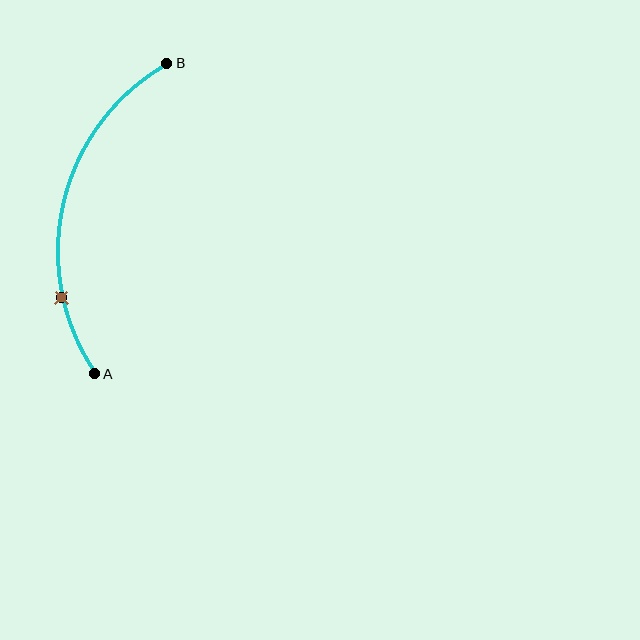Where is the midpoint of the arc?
The arc midpoint is the point on the curve farthest from the straight line joining A and B. It sits to the left of that line.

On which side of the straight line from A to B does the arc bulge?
The arc bulges to the left of the straight line connecting A and B.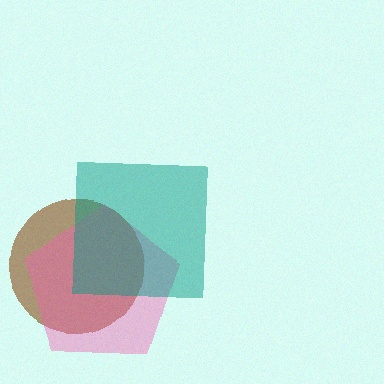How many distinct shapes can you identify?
There are 3 distinct shapes: a brown circle, a pink pentagon, a teal square.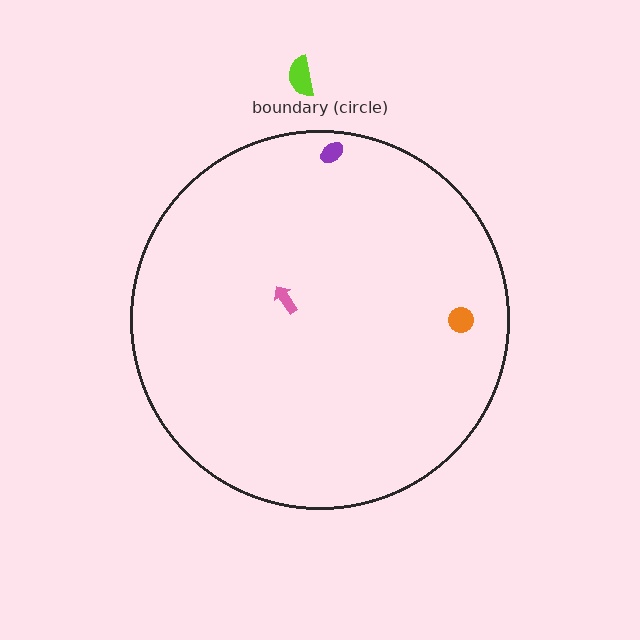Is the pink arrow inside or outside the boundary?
Inside.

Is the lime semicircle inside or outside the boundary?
Outside.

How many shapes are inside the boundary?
3 inside, 1 outside.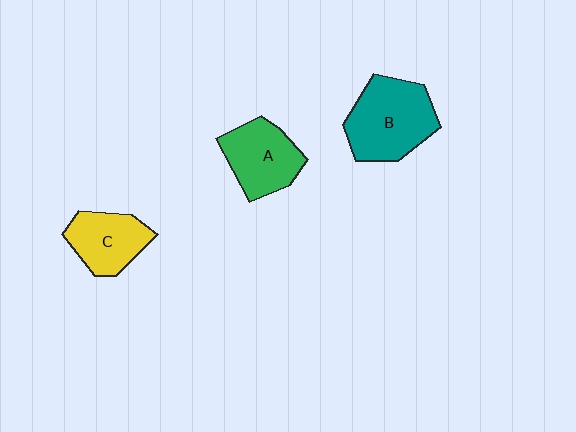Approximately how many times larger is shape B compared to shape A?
Approximately 1.3 times.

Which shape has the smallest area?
Shape C (yellow).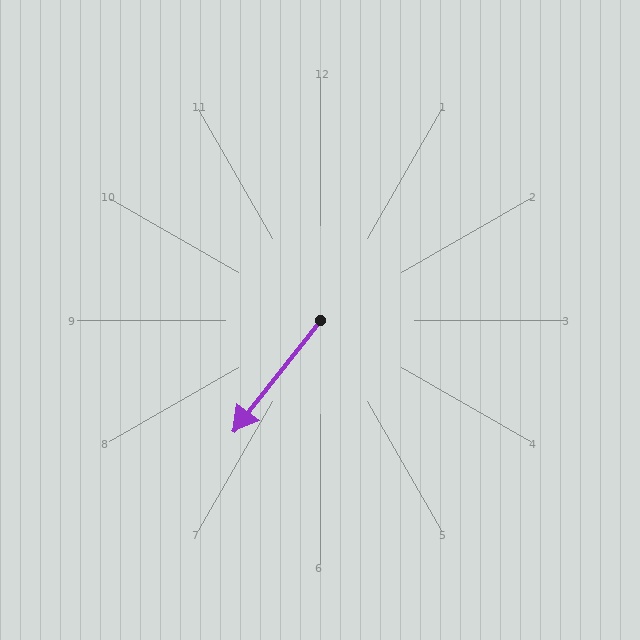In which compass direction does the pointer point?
Southwest.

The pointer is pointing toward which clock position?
Roughly 7 o'clock.